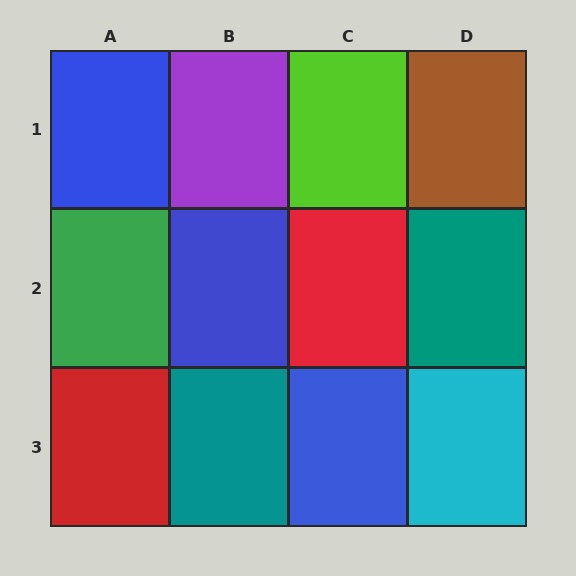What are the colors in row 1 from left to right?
Blue, purple, lime, brown.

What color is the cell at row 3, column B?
Teal.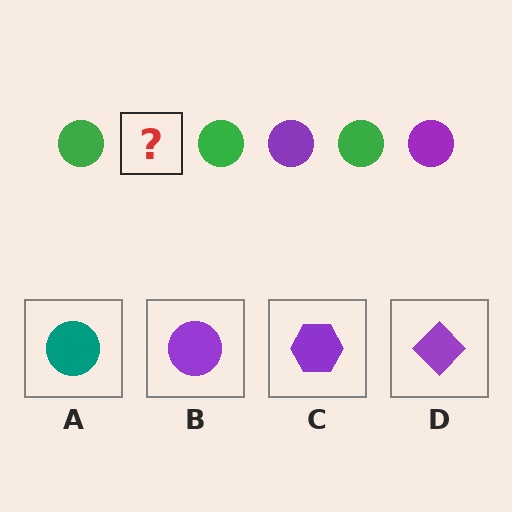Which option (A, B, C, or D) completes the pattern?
B.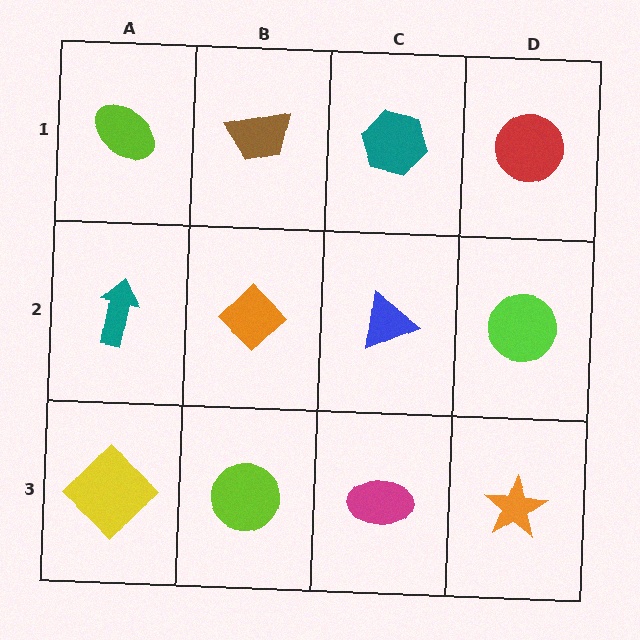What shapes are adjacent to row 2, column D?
A red circle (row 1, column D), an orange star (row 3, column D), a blue triangle (row 2, column C).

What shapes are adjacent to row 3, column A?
A teal arrow (row 2, column A), a lime circle (row 3, column B).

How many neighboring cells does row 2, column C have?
4.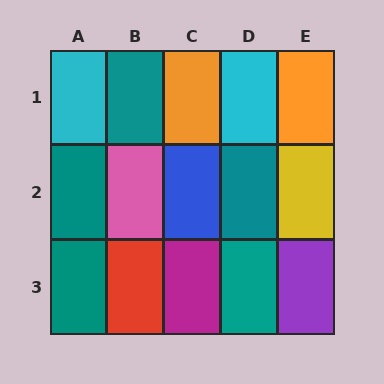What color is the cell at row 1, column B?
Teal.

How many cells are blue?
1 cell is blue.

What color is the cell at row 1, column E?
Orange.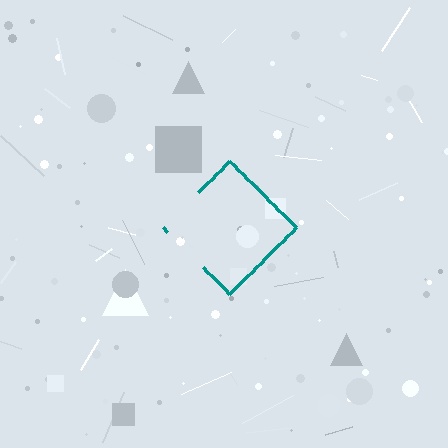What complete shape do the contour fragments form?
The contour fragments form a diamond.